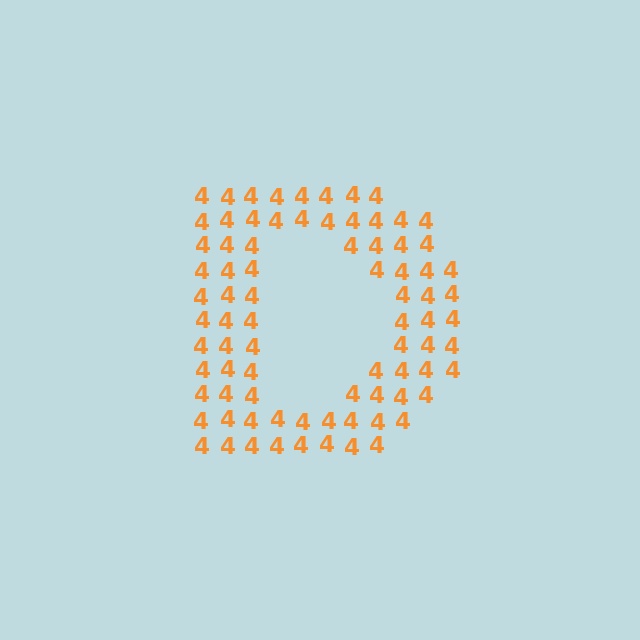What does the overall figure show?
The overall figure shows the letter D.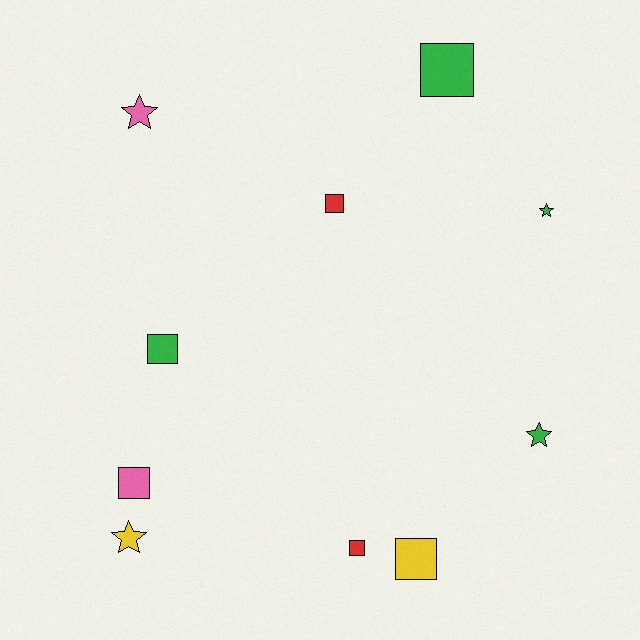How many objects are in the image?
There are 10 objects.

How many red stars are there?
There are no red stars.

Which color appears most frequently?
Green, with 4 objects.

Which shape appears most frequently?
Square, with 6 objects.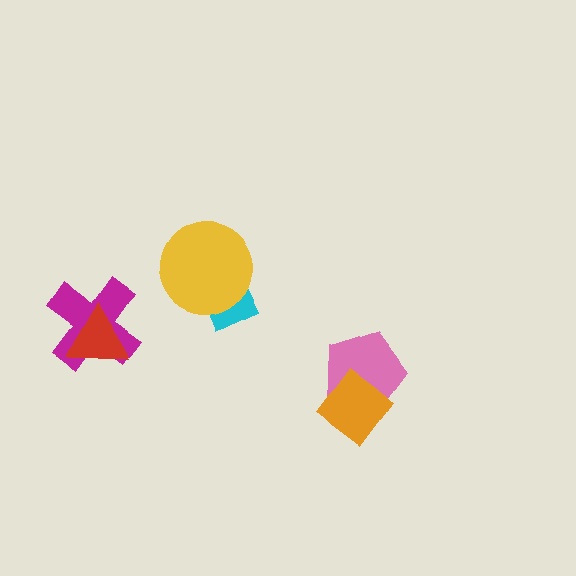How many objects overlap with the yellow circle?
1 object overlaps with the yellow circle.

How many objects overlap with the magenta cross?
1 object overlaps with the magenta cross.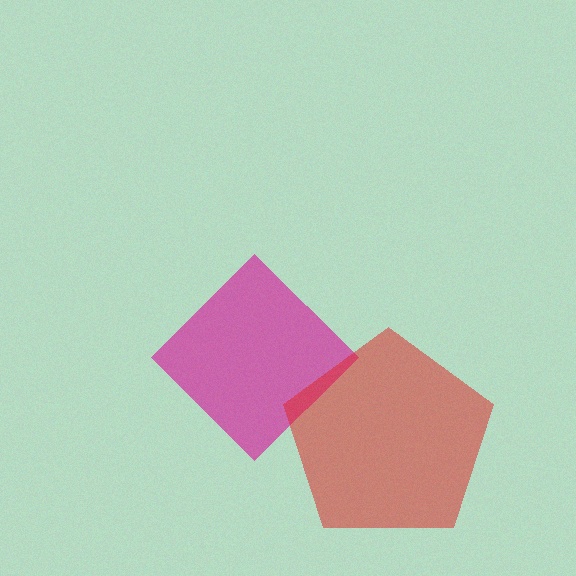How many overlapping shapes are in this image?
There are 2 overlapping shapes in the image.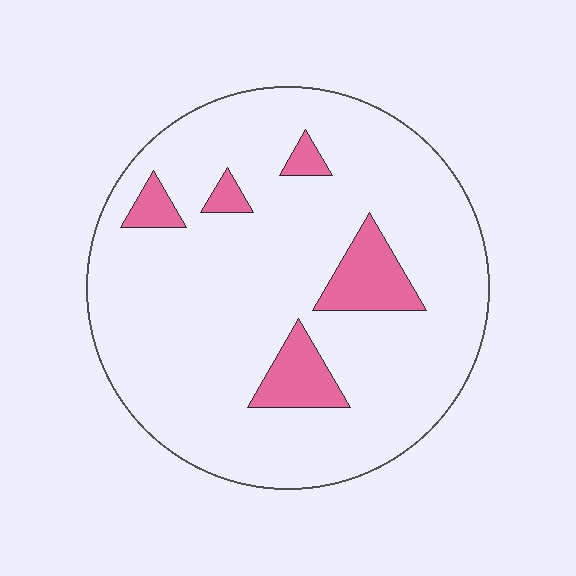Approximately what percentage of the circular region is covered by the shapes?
Approximately 10%.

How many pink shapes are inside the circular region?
5.